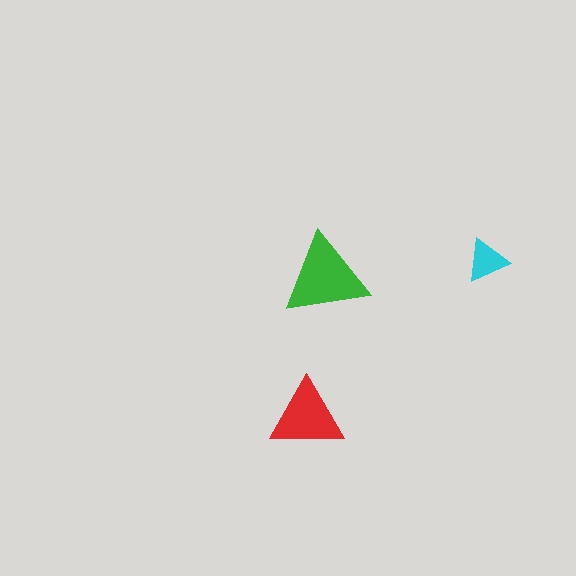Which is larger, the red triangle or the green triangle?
The green one.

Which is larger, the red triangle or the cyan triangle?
The red one.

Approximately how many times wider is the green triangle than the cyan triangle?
About 2 times wider.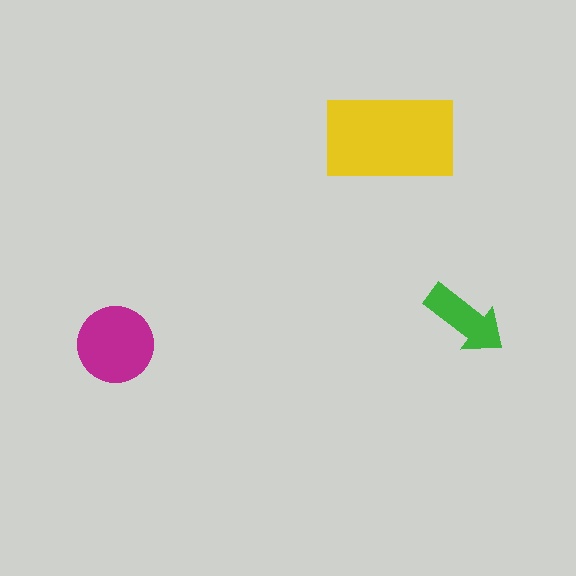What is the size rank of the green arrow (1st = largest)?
3rd.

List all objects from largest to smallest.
The yellow rectangle, the magenta circle, the green arrow.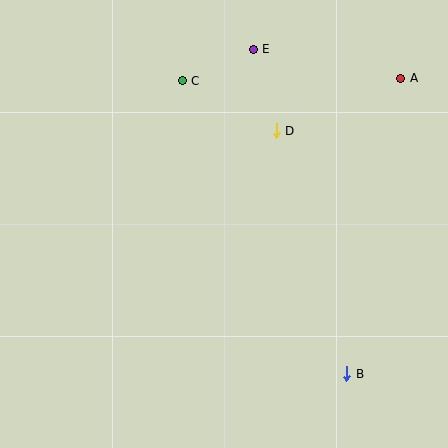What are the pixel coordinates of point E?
Point E is at (253, 49).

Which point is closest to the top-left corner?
Point C is closest to the top-left corner.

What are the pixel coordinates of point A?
Point A is at (401, 78).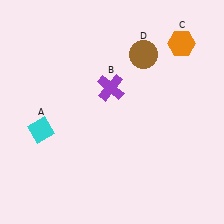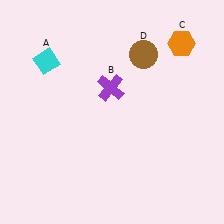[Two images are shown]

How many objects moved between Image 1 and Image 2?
1 object moved between the two images.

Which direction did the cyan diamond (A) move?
The cyan diamond (A) moved up.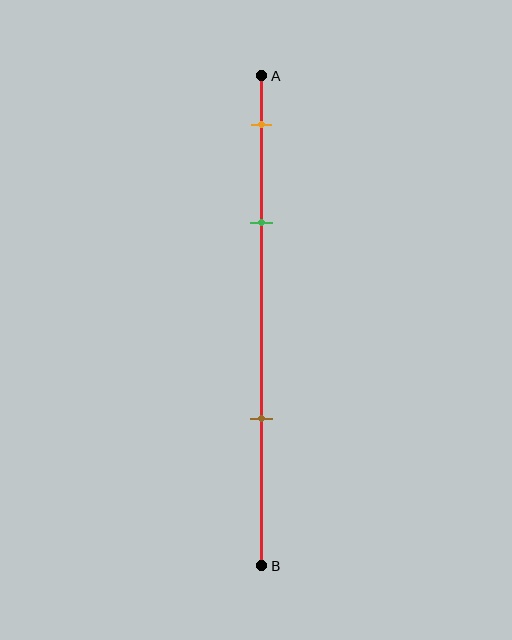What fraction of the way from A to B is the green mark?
The green mark is approximately 30% (0.3) of the way from A to B.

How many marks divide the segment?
There are 3 marks dividing the segment.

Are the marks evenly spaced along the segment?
No, the marks are not evenly spaced.